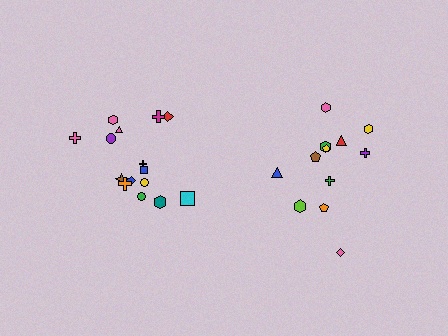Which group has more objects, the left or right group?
The left group.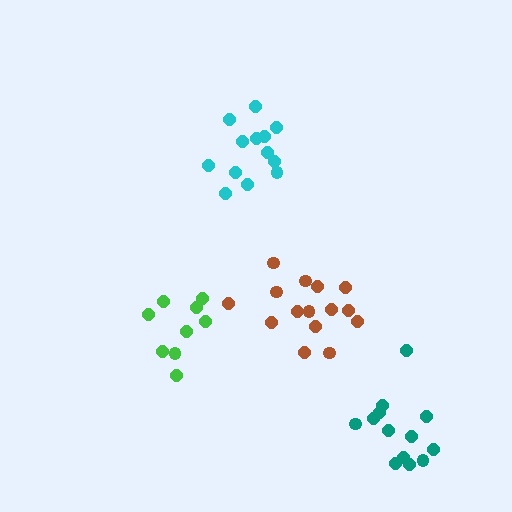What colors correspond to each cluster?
The clusters are colored: green, cyan, teal, brown.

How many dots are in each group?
Group 1: 9 dots, Group 2: 13 dots, Group 3: 13 dots, Group 4: 15 dots (50 total).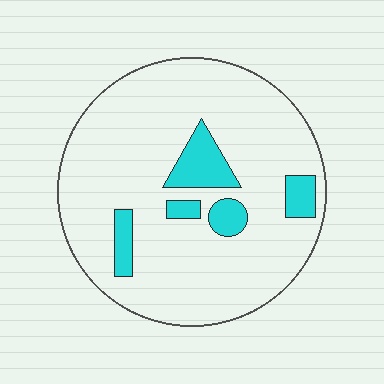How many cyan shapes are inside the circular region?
5.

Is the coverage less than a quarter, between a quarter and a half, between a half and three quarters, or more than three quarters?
Less than a quarter.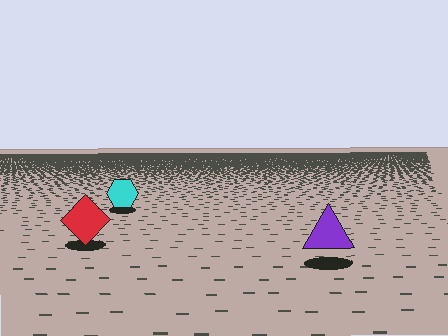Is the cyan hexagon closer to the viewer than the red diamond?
No. The red diamond is closer — you can tell from the texture gradient: the ground texture is coarser near it.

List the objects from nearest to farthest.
From nearest to farthest: the purple triangle, the red diamond, the cyan hexagon.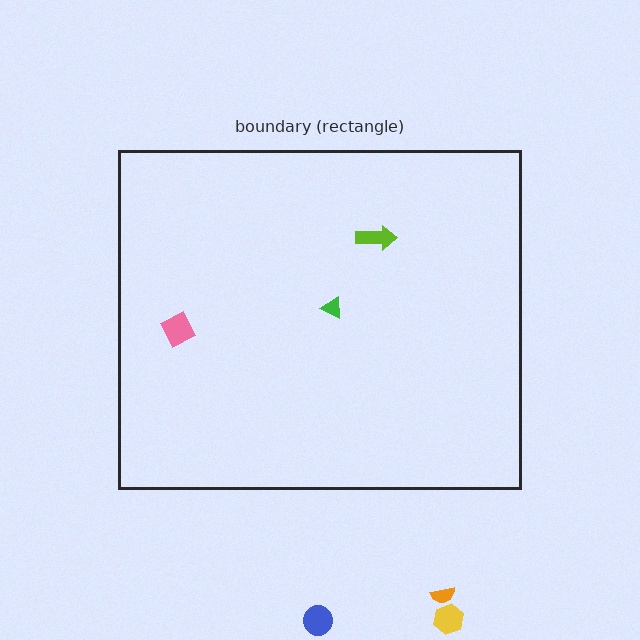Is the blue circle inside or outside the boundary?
Outside.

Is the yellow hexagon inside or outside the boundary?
Outside.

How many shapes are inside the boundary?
3 inside, 3 outside.